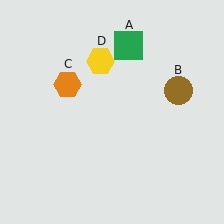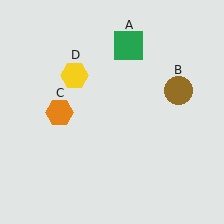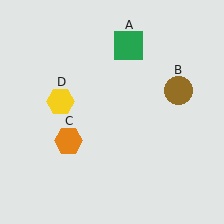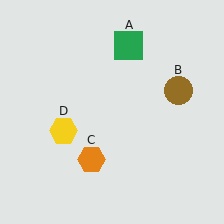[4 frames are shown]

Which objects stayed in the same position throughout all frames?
Green square (object A) and brown circle (object B) remained stationary.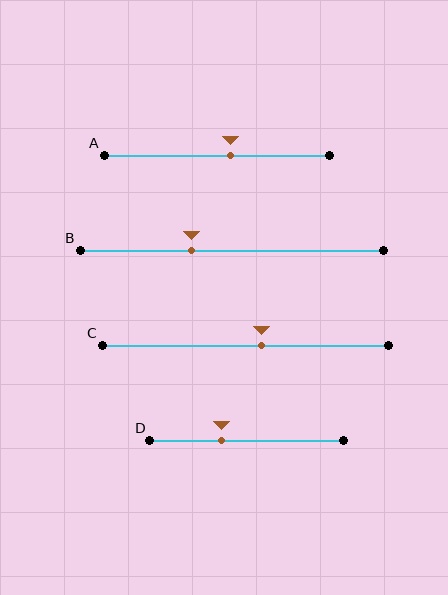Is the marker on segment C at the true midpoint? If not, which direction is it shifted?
No, the marker on segment C is shifted to the right by about 6% of the segment length.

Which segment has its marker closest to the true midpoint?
Segment C has its marker closest to the true midpoint.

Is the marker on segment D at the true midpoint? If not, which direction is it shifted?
No, the marker on segment D is shifted to the left by about 13% of the segment length.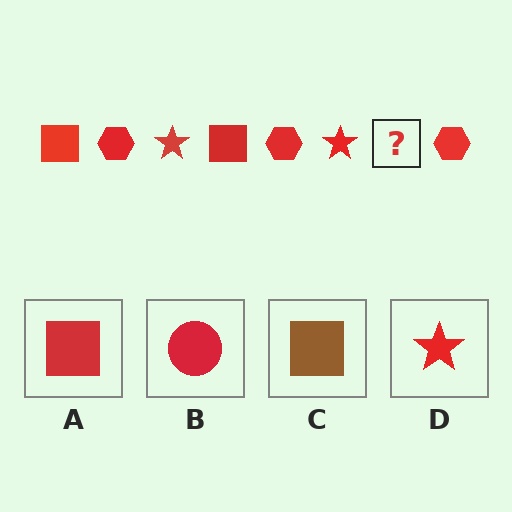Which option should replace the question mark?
Option A.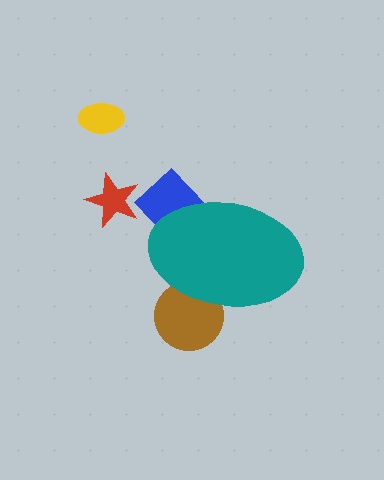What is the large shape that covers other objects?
A teal ellipse.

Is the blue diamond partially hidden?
Yes, the blue diamond is partially hidden behind the teal ellipse.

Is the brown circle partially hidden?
Yes, the brown circle is partially hidden behind the teal ellipse.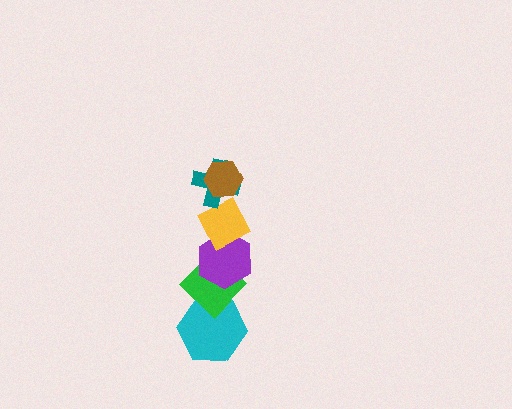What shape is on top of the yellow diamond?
The teal cross is on top of the yellow diamond.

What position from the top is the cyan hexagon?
The cyan hexagon is 6th from the top.